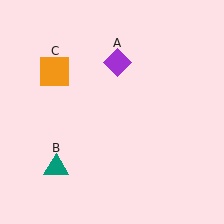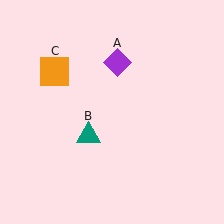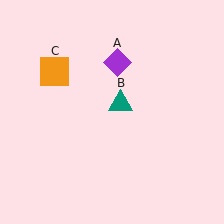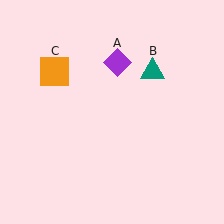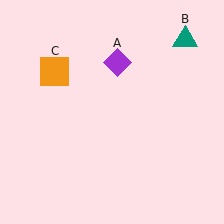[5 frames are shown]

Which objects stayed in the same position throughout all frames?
Purple diamond (object A) and orange square (object C) remained stationary.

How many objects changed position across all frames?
1 object changed position: teal triangle (object B).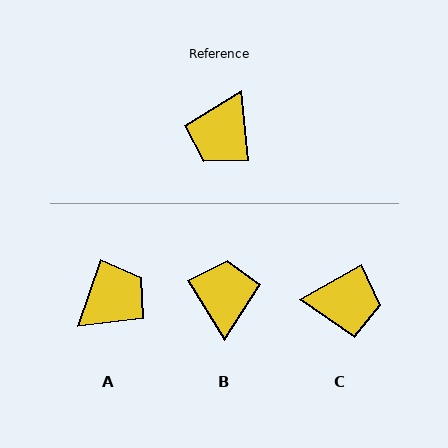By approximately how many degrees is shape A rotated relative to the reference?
Approximately 155 degrees counter-clockwise.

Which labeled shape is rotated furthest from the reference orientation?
A, about 155 degrees away.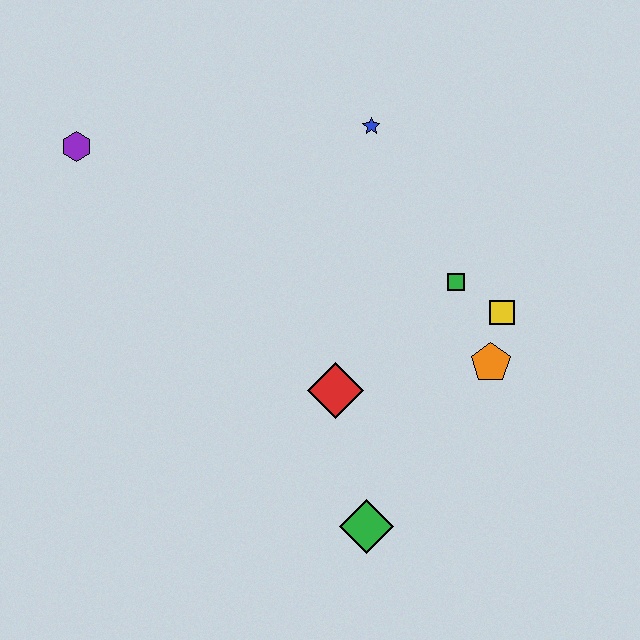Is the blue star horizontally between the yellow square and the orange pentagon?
No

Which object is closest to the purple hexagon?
The blue star is closest to the purple hexagon.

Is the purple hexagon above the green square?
Yes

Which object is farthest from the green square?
The purple hexagon is farthest from the green square.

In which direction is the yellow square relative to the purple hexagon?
The yellow square is to the right of the purple hexagon.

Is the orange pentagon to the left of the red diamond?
No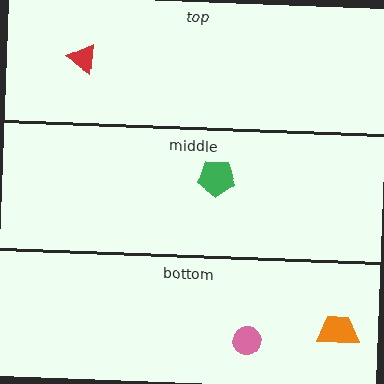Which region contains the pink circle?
The bottom region.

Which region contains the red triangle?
The top region.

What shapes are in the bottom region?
The orange trapezoid, the pink circle.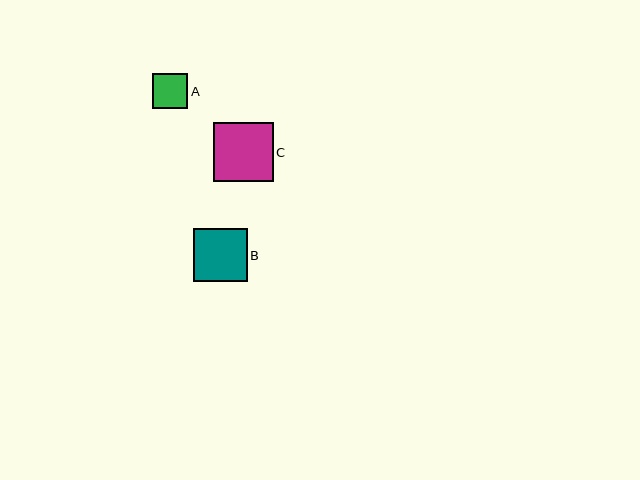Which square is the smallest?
Square A is the smallest with a size of approximately 35 pixels.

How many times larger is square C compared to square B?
Square C is approximately 1.1 times the size of square B.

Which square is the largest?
Square C is the largest with a size of approximately 59 pixels.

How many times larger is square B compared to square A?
Square B is approximately 1.5 times the size of square A.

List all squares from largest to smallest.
From largest to smallest: C, B, A.